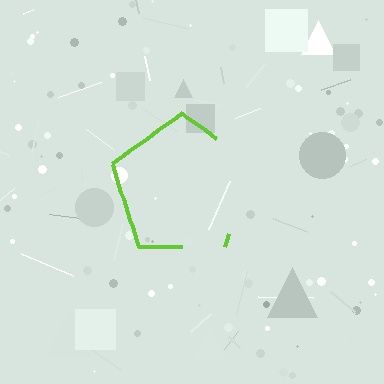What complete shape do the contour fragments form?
The contour fragments form a pentagon.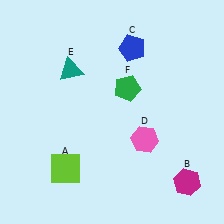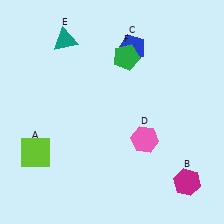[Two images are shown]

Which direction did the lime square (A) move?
The lime square (A) moved left.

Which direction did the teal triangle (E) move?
The teal triangle (E) moved up.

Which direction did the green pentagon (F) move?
The green pentagon (F) moved up.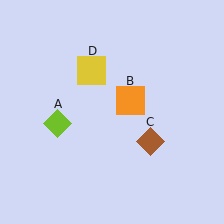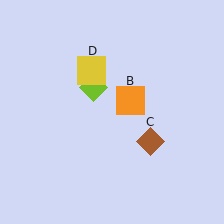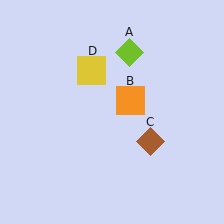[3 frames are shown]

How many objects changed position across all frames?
1 object changed position: lime diamond (object A).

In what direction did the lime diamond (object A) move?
The lime diamond (object A) moved up and to the right.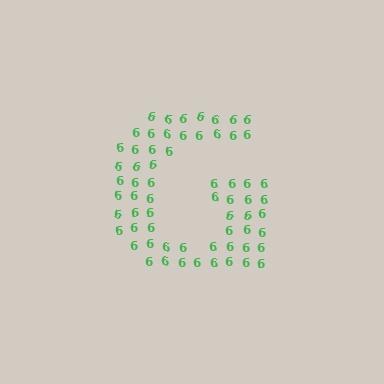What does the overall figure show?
The overall figure shows the letter G.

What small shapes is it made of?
It is made of small digit 6's.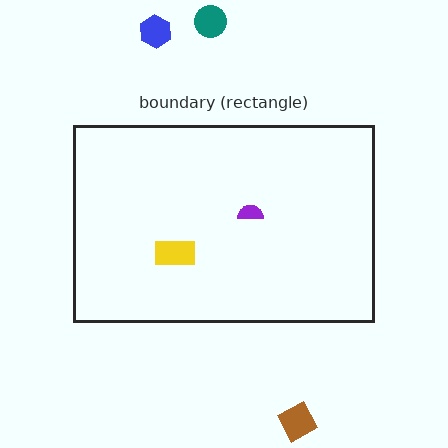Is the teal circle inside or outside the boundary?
Outside.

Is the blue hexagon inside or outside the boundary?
Outside.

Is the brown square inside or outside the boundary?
Outside.